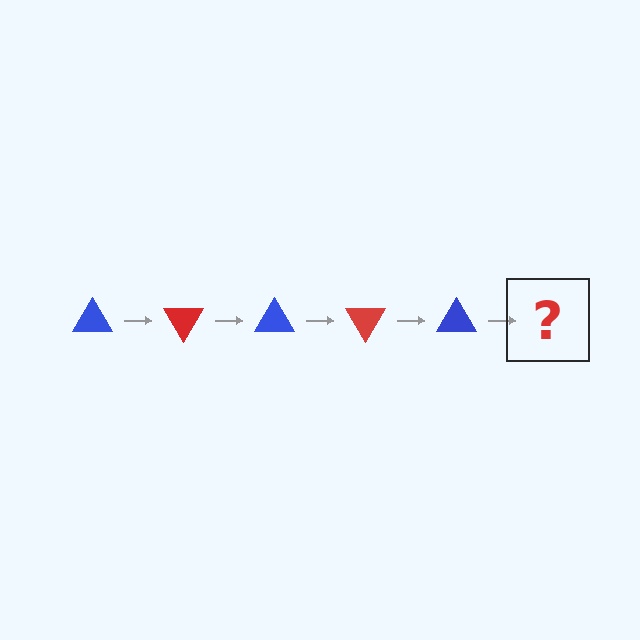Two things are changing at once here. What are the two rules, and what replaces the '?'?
The two rules are that it rotates 60 degrees each step and the color cycles through blue and red. The '?' should be a red triangle, rotated 300 degrees from the start.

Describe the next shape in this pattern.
It should be a red triangle, rotated 300 degrees from the start.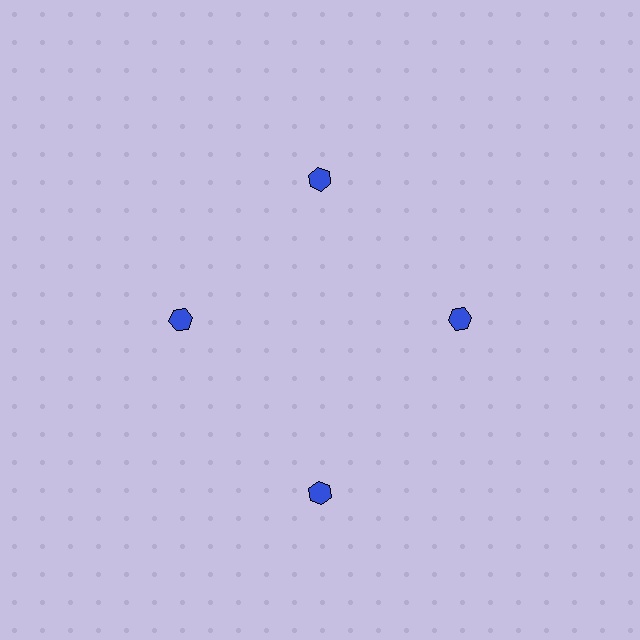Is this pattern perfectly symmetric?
No. The 4 blue hexagons are arranged in a ring, but one element near the 6 o'clock position is pushed outward from the center, breaking the 4-fold rotational symmetry.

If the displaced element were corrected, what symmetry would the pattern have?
It would have 4-fold rotational symmetry — the pattern would map onto itself every 90 degrees.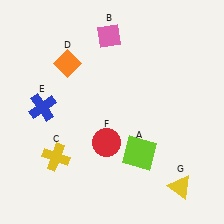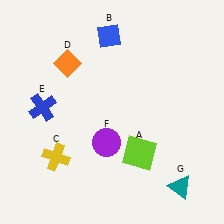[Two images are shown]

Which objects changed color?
B changed from pink to blue. F changed from red to purple. G changed from yellow to teal.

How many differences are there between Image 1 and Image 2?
There are 3 differences between the two images.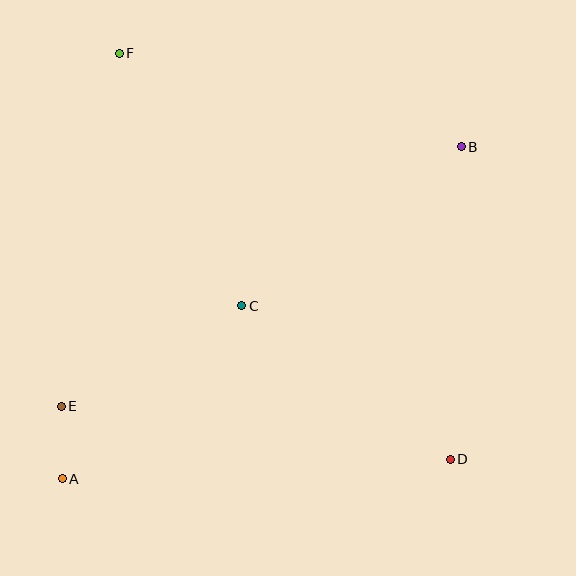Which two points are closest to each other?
Points A and E are closest to each other.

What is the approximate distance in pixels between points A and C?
The distance between A and C is approximately 250 pixels.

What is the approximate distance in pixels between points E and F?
The distance between E and F is approximately 357 pixels.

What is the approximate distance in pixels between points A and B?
The distance between A and B is approximately 519 pixels.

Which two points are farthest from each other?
Points D and F are farthest from each other.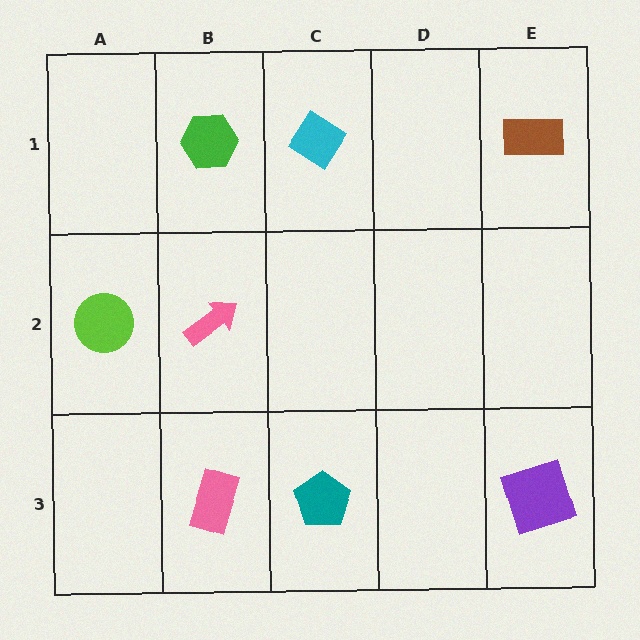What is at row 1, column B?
A green hexagon.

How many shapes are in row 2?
2 shapes.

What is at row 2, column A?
A lime circle.